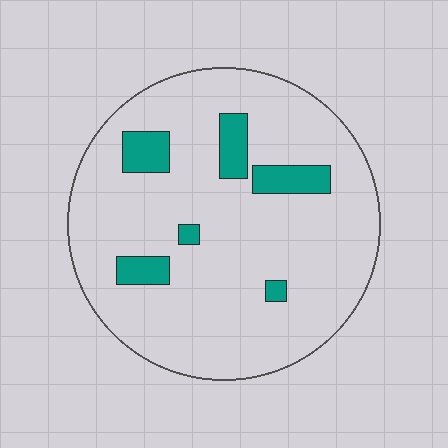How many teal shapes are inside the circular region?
6.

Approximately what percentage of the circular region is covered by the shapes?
Approximately 10%.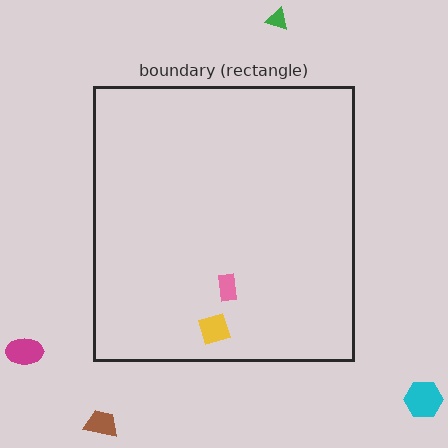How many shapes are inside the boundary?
2 inside, 4 outside.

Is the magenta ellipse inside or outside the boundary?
Outside.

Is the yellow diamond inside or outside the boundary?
Inside.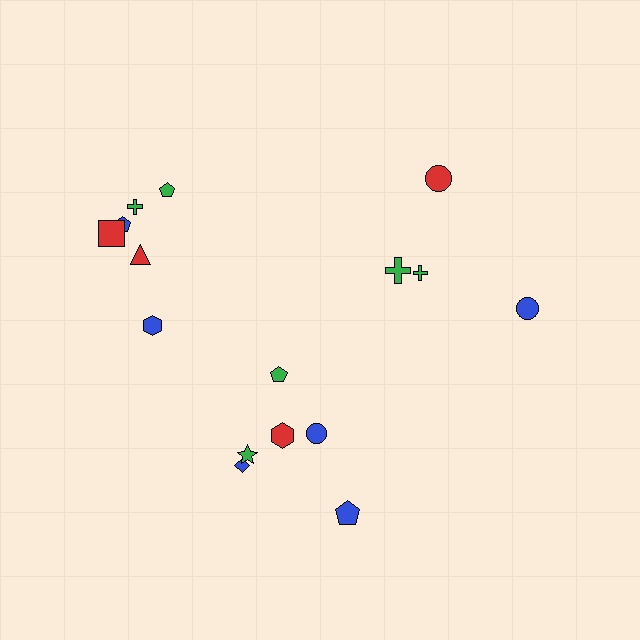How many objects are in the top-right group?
There are 4 objects.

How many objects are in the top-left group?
There are 6 objects.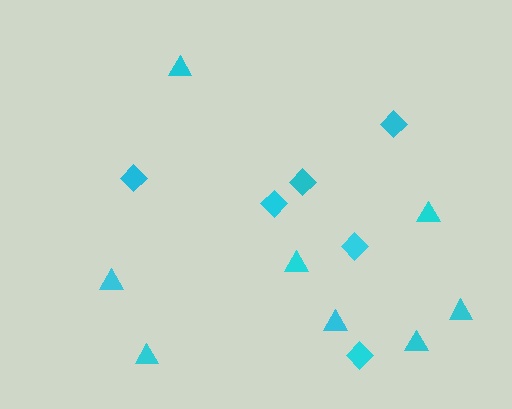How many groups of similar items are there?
There are 2 groups: one group of diamonds (6) and one group of triangles (8).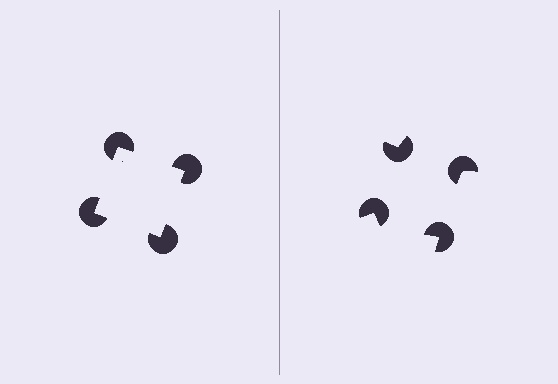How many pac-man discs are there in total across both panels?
8 — 4 on each side.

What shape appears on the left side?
An illusory square.